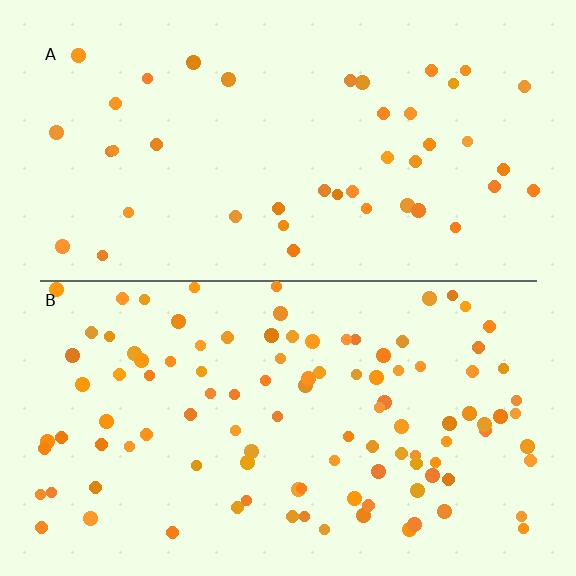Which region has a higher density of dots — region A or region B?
B (the bottom).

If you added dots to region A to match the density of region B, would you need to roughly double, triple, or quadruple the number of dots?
Approximately triple.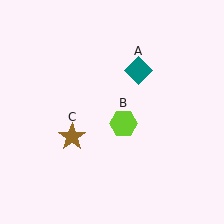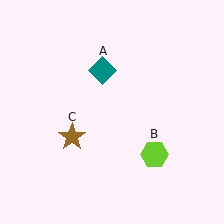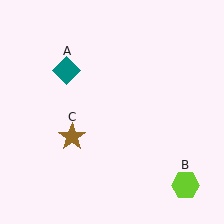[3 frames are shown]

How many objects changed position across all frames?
2 objects changed position: teal diamond (object A), lime hexagon (object B).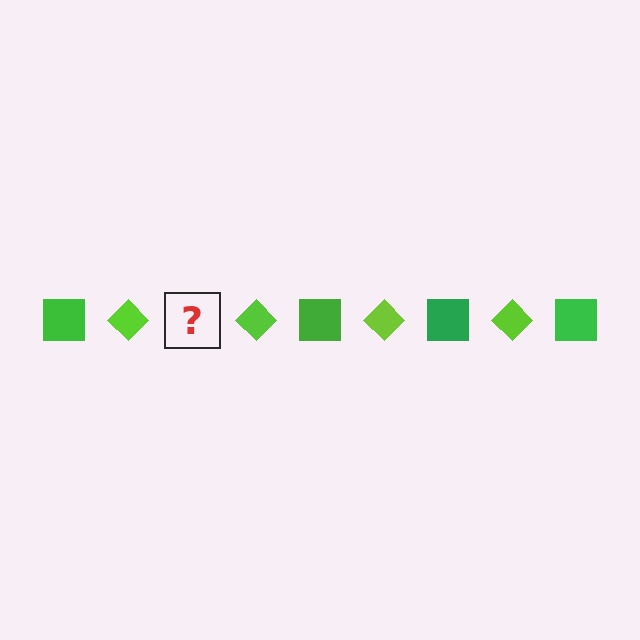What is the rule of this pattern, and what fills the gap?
The rule is that the pattern alternates between green square and lime diamond. The gap should be filled with a green square.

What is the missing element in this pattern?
The missing element is a green square.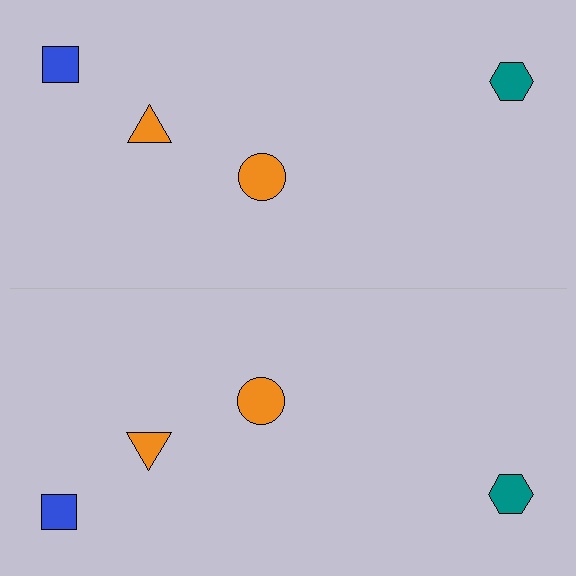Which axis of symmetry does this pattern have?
The pattern has a horizontal axis of symmetry running through the center of the image.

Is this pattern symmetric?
Yes, this pattern has bilateral (reflection) symmetry.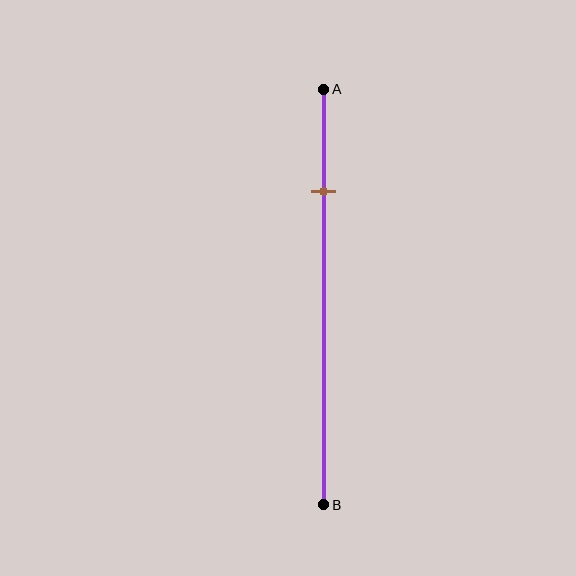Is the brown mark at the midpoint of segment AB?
No, the mark is at about 25% from A, not at the 50% midpoint.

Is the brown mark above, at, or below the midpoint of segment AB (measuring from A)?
The brown mark is above the midpoint of segment AB.